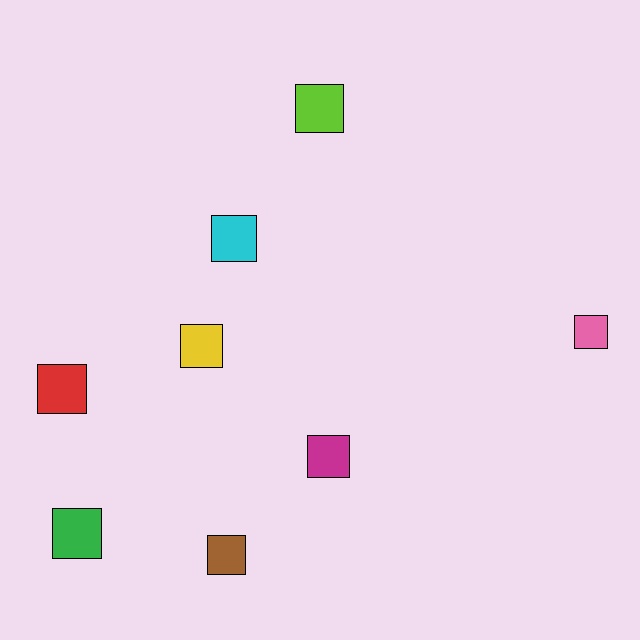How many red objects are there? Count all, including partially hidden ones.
There is 1 red object.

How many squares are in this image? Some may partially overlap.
There are 8 squares.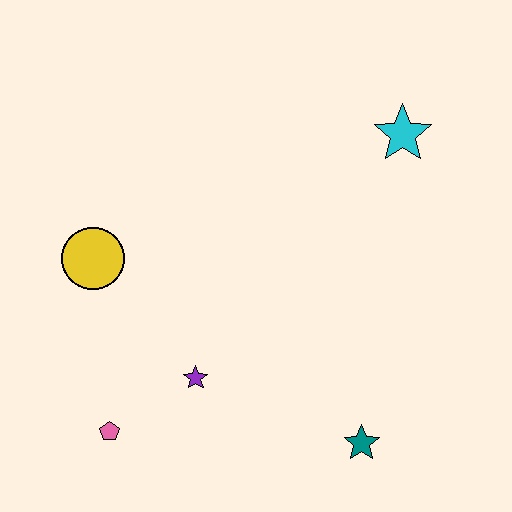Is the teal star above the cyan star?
No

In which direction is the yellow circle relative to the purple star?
The yellow circle is above the purple star.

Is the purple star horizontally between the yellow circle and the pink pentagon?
No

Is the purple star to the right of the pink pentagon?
Yes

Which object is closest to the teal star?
The purple star is closest to the teal star.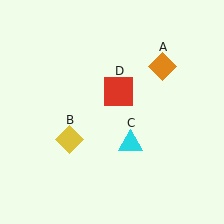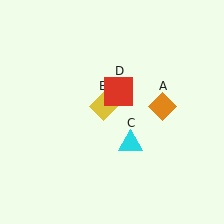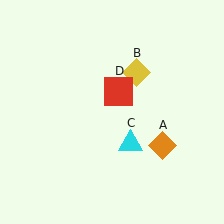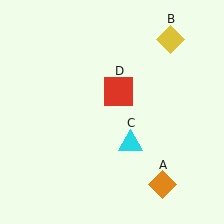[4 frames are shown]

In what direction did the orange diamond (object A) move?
The orange diamond (object A) moved down.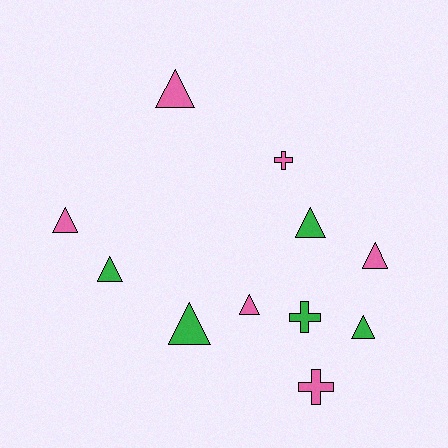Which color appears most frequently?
Pink, with 6 objects.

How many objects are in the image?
There are 11 objects.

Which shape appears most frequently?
Triangle, with 8 objects.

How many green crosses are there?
There is 1 green cross.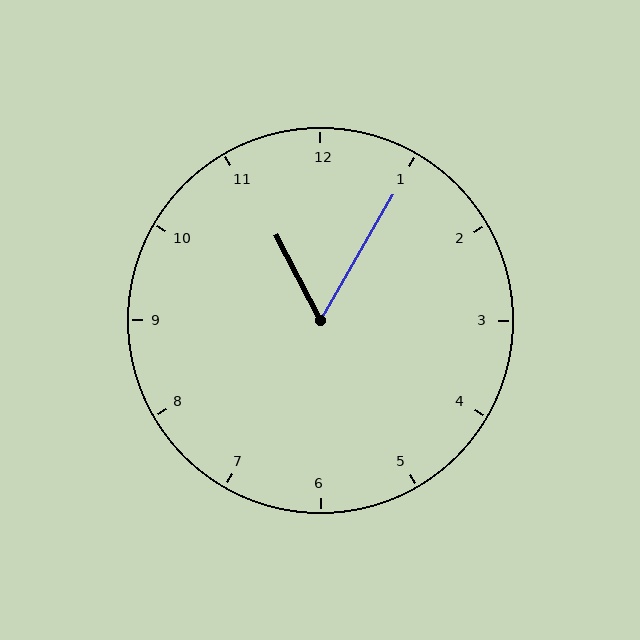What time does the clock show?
11:05.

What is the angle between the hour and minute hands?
Approximately 58 degrees.